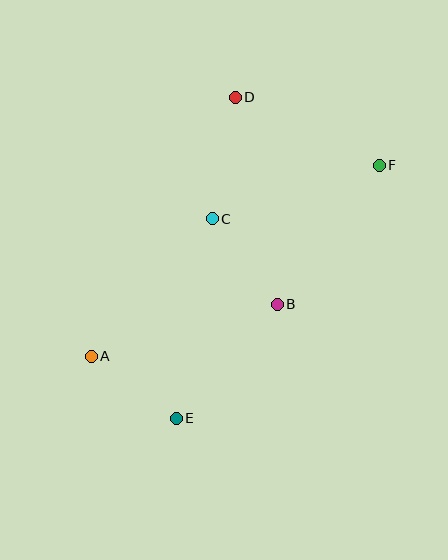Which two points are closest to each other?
Points A and E are closest to each other.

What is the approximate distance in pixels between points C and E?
The distance between C and E is approximately 203 pixels.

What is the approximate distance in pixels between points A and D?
The distance between A and D is approximately 296 pixels.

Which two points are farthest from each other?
Points A and F are farthest from each other.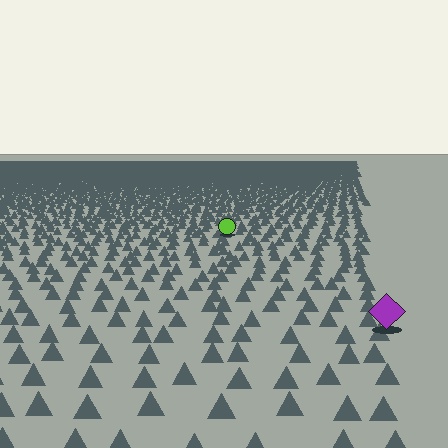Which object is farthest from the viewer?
The lime circle is farthest from the viewer. It appears smaller and the ground texture around it is denser.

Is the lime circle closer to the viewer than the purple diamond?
No. The purple diamond is closer — you can tell from the texture gradient: the ground texture is coarser near it.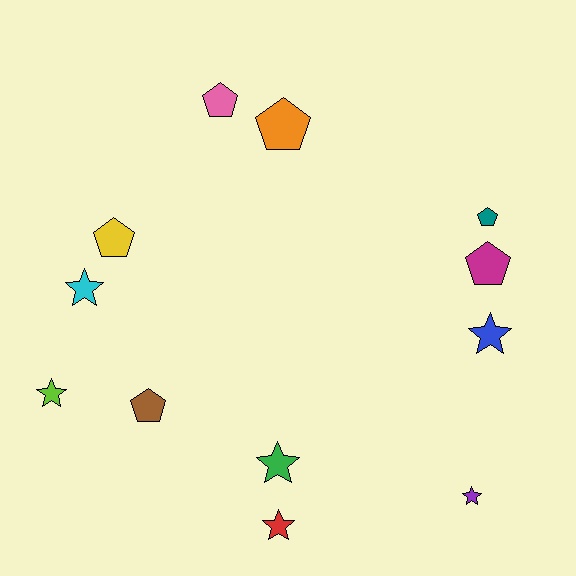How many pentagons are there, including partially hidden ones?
There are 6 pentagons.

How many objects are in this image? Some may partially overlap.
There are 12 objects.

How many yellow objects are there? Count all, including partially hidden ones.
There is 1 yellow object.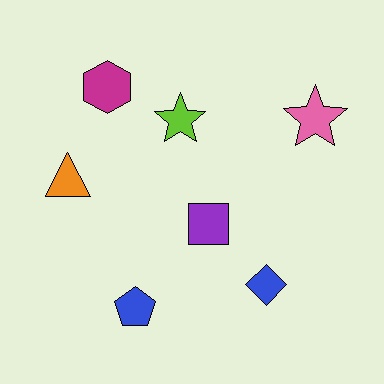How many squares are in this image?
There is 1 square.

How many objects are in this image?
There are 7 objects.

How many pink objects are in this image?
There is 1 pink object.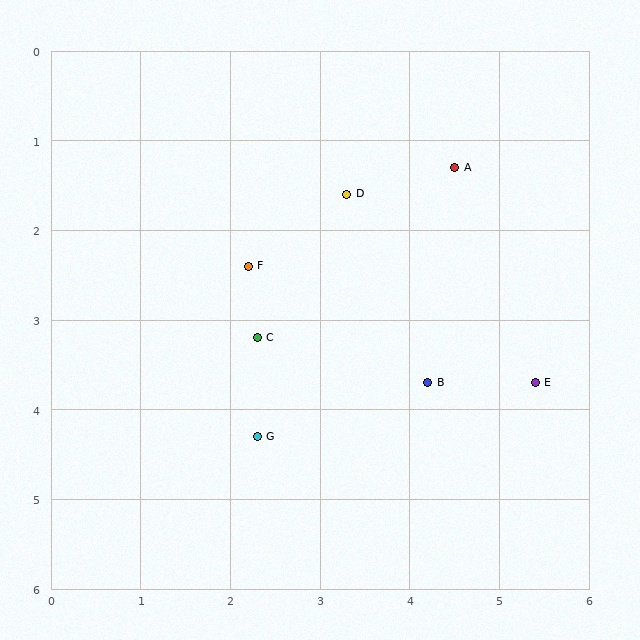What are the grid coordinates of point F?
Point F is at approximately (2.2, 2.4).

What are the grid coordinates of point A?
Point A is at approximately (4.5, 1.3).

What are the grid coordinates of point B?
Point B is at approximately (4.2, 3.7).